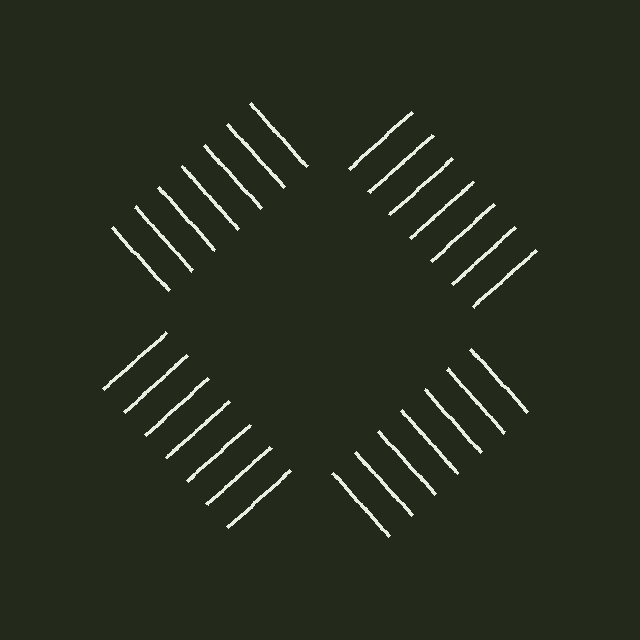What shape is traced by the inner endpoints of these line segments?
An illusory square — the line segments terminate on its edges but no continuous stroke is drawn.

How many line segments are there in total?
28 — 7 along each of the 4 edges.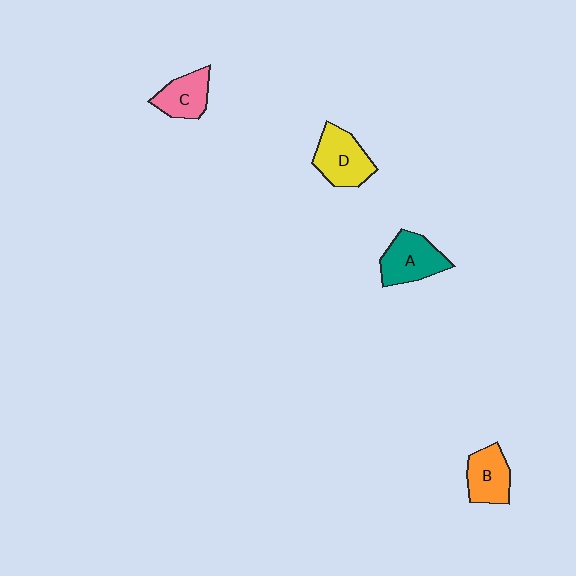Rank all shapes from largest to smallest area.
From largest to smallest: D (yellow), A (teal), B (orange), C (pink).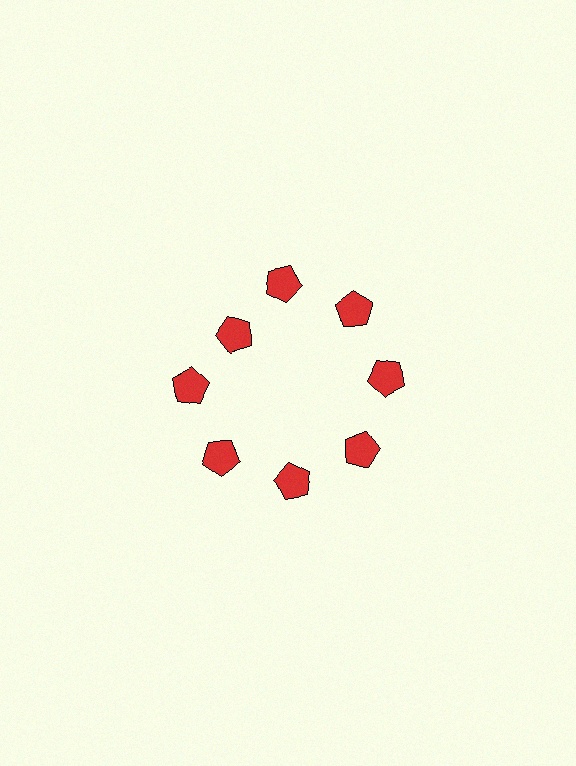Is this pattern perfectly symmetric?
No. The 8 red pentagons are arranged in a ring, but one element near the 10 o'clock position is pulled inward toward the center, breaking the 8-fold rotational symmetry.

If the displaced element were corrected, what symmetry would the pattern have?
It would have 8-fold rotational symmetry — the pattern would map onto itself every 45 degrees.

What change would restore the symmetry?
The symmetry would be restored by moving it outward, back onto the ring so that all 8 pentagons sit at equal angles and equal distance from the center.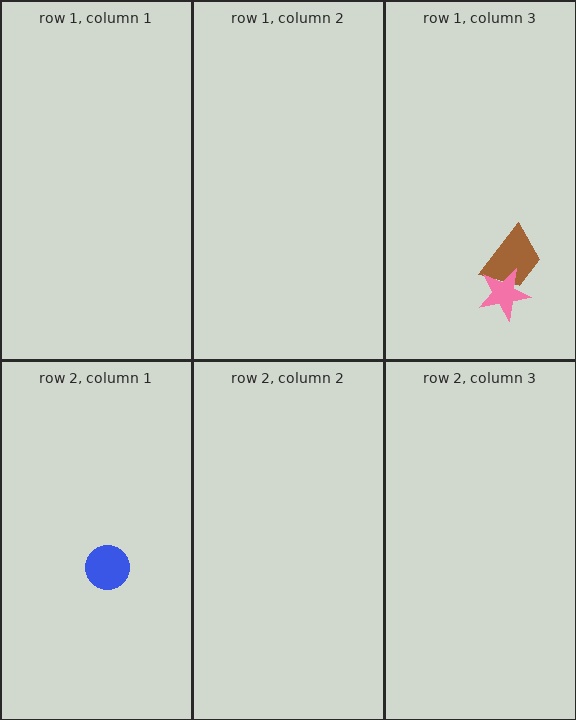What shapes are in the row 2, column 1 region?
The blue circle.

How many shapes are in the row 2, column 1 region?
1.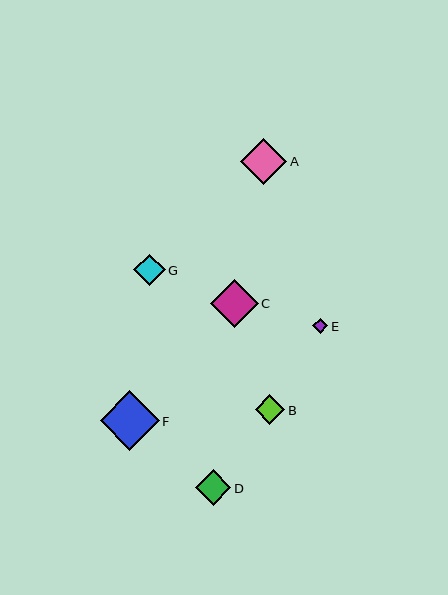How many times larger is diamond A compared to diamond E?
Diamond A is approximately 3.0 times the size of diamond E.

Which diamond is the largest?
Diamond F is the largest with a size of approximately 59 pixels.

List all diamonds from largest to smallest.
From largest to smallest: F, C, A, D, G, B, E.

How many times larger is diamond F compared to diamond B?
Diamond F is approximately 2.0 times the size of diamond B.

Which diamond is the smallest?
Diamond E is the smallest with a size of approximately 15 pixels.